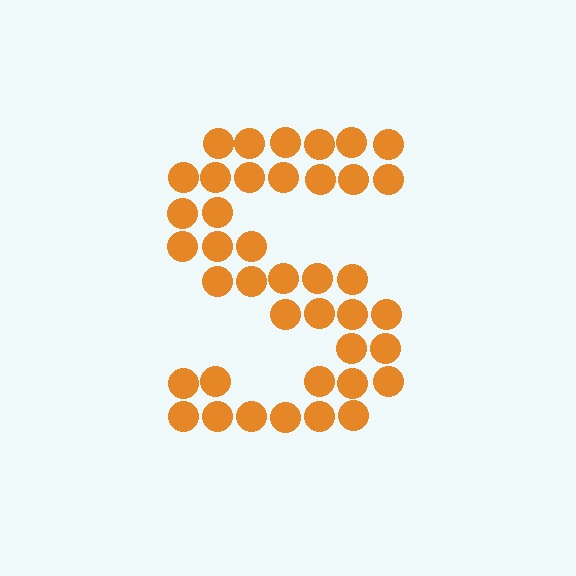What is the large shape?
The large shape is the letter S.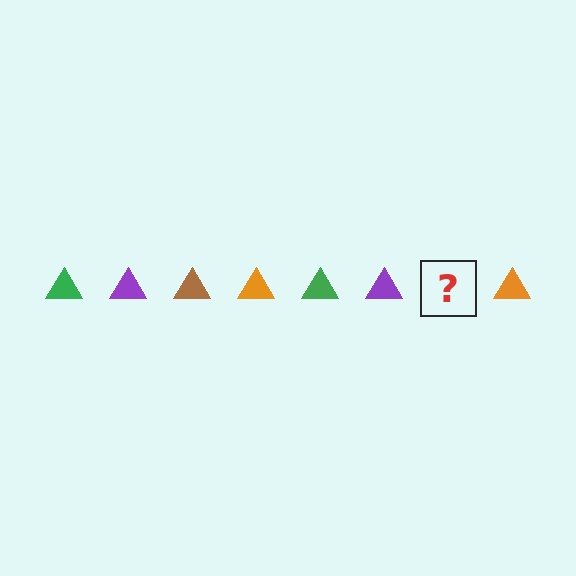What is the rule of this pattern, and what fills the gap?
The rule is that the pattern cycles through green, purple, brown, orange triangles. The gap should be filled with a brown triangle.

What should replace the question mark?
The question mark should be replaced with a brown triangle.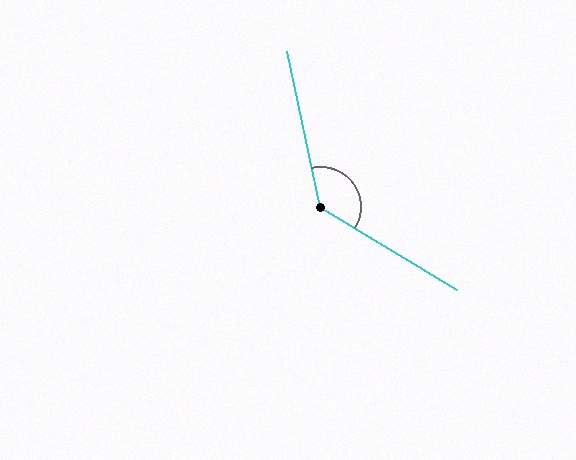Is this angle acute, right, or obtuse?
It is obtuse.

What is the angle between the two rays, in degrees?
Approximately 133 degrees.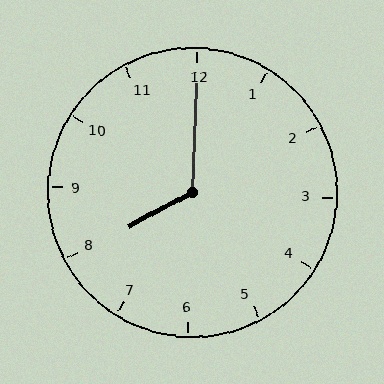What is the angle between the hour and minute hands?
Approximately 120 degrees.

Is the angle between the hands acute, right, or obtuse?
It is obtuse.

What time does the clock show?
8:00.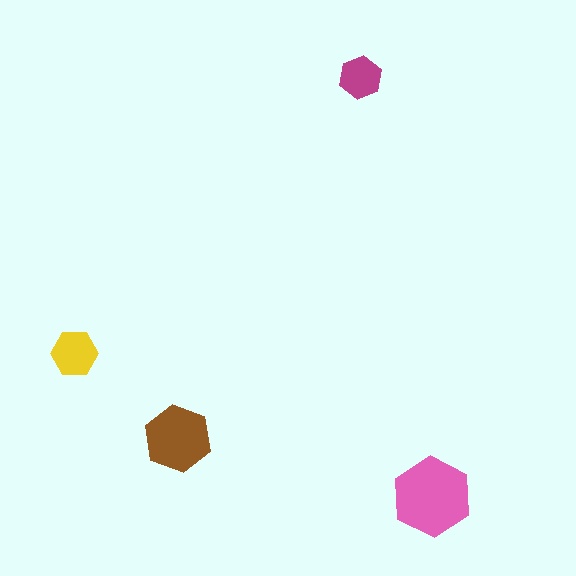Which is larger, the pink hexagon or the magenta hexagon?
The pink one.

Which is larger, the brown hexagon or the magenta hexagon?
The brown one.